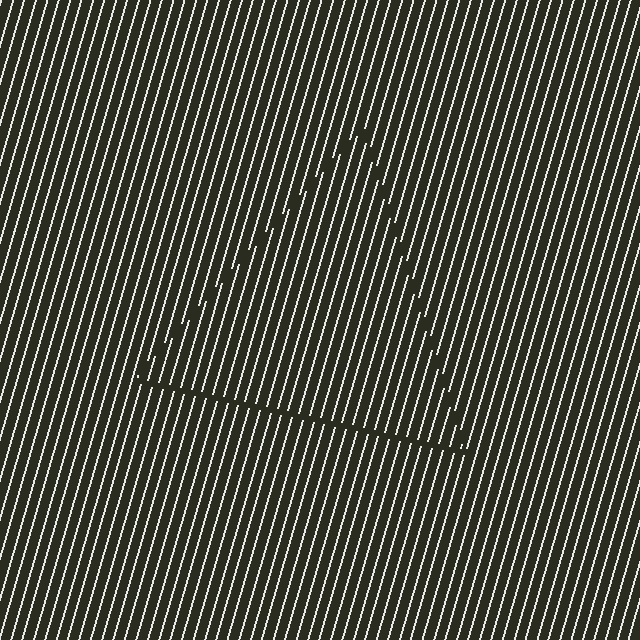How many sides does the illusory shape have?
3 sides — the line-ends trace a triangle.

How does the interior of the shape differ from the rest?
The interior of the shape contains the same grating, shifted by half a period — the contour is defined by the phase discontinuity where line-ends from the inner and outer gratings abut.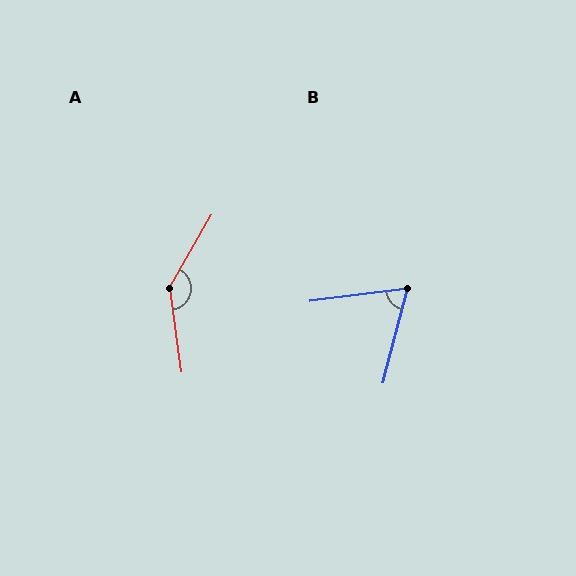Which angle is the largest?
A, at approximately 142 degrees.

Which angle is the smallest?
B, at approximately 68 degrees.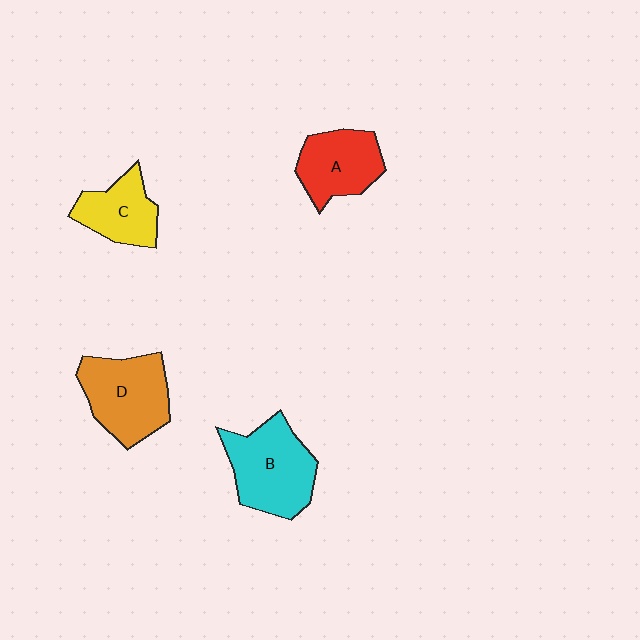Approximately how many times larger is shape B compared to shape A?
Approximately 1.3 times.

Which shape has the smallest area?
Shape C (yellow).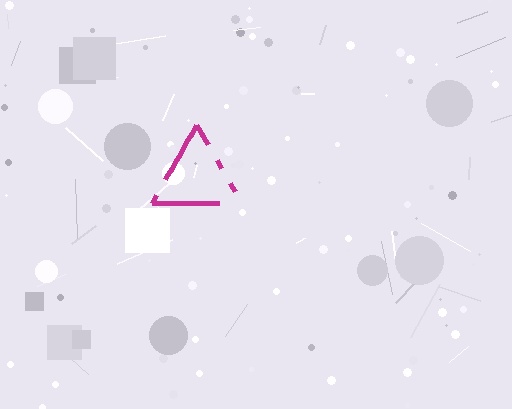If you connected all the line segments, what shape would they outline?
They would outline a triangle.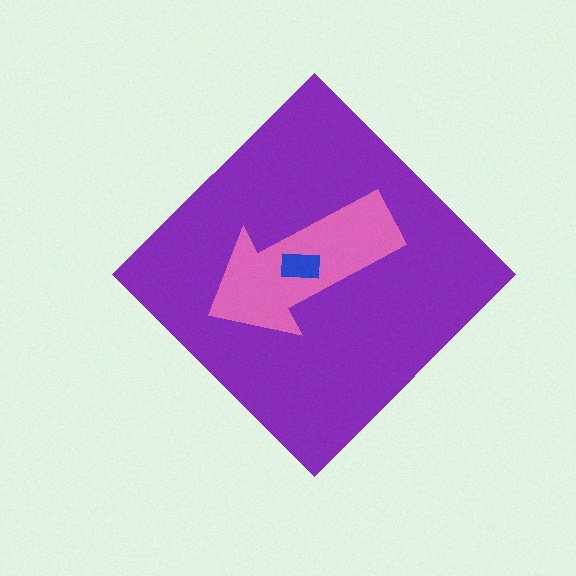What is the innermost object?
The blue rectangle.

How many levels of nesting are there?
3.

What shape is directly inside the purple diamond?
The pink arrow.